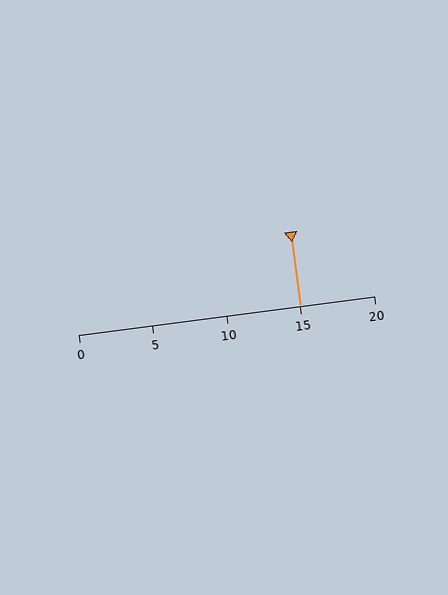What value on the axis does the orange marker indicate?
The marker indicates approximately 15.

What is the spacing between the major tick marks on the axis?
The major ticks are spaced 5 apart.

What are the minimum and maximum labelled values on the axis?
The axis runs from 0 to 20.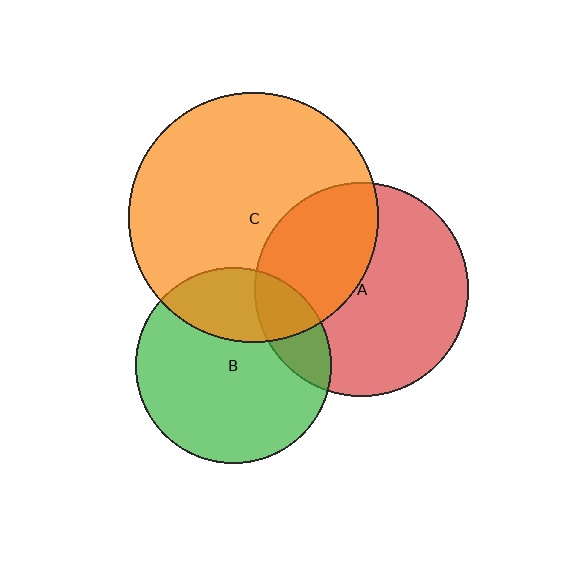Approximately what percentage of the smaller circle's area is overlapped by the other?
Approximately 30%.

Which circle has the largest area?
Circle C (orange).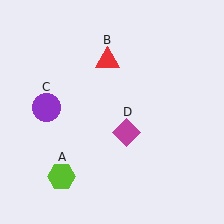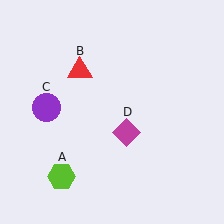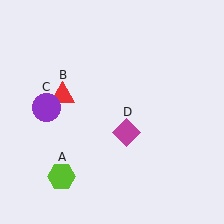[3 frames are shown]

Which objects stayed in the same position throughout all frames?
Lime hexagon (object A) and purple circle (object C) and magenta diamond (object D) remained stationary.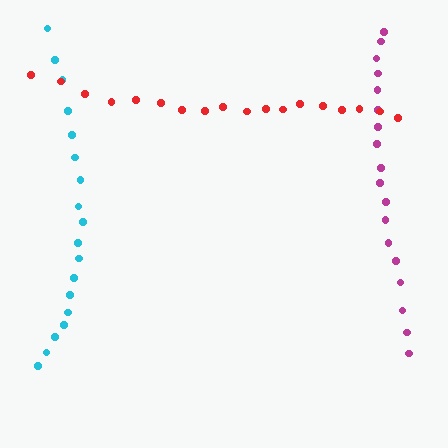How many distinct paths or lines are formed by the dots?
There are 3 distinct paths.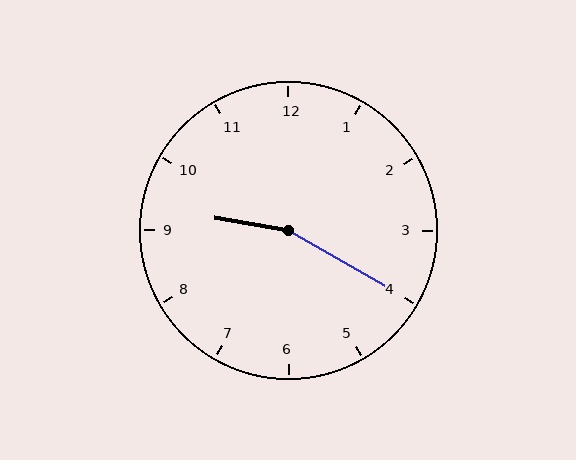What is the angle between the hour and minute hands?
Approximately 160 degrees.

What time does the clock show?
9:20.